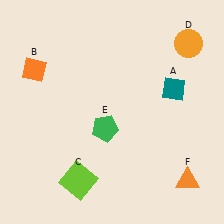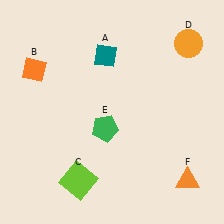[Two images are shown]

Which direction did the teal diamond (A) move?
The teal diamond (A) moved left.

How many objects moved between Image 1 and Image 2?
1 object moved between the two images.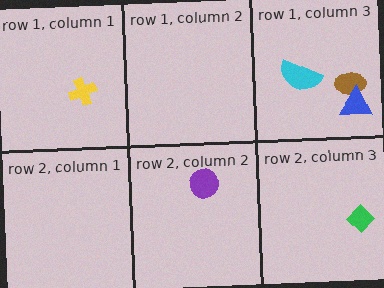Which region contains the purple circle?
The row 2, column 2 region.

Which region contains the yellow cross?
The row 1, column 1 region.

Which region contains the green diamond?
The row 2, column 3 region.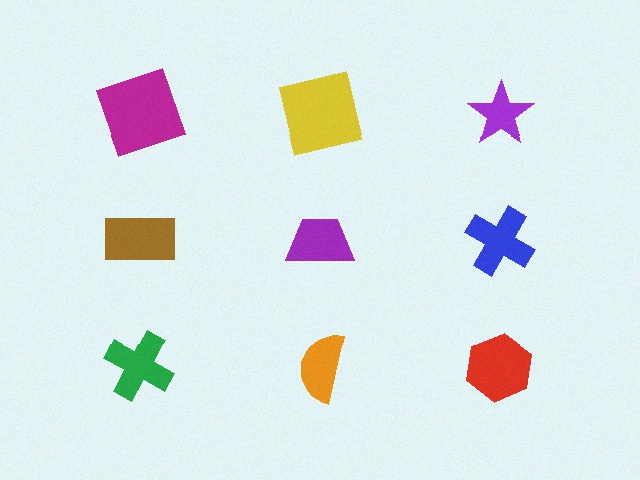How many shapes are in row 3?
3 shapes.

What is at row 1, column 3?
A purple star.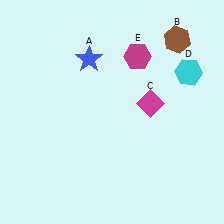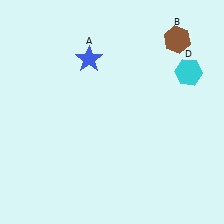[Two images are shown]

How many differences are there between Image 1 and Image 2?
There are 2 differences between the two images.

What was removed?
The magenta diamond (C), the magenta hexagon (E) were removed in Image 2.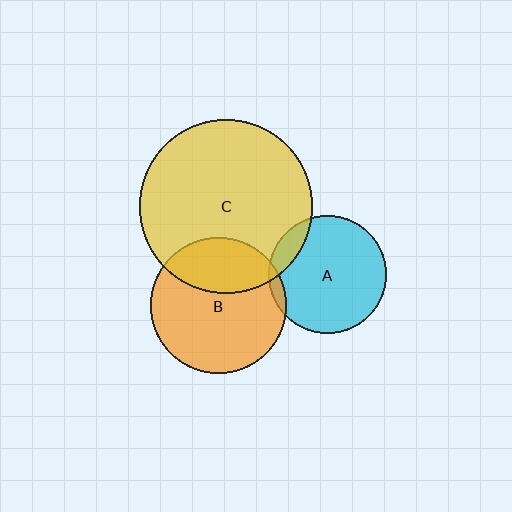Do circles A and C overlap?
Yes.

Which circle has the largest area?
Circle C (yellow).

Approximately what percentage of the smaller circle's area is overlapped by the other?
Approximately 10%.